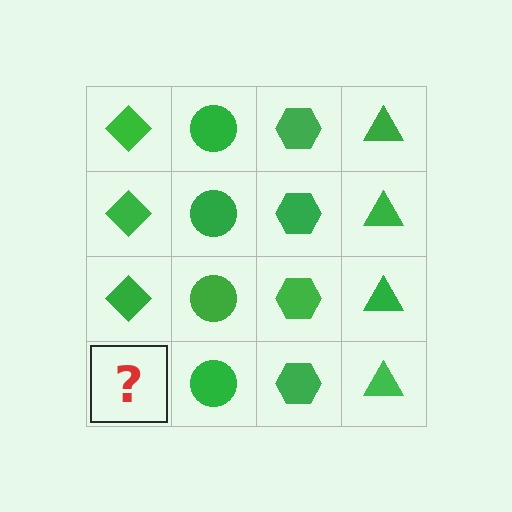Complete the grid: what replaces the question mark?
The question mark should be replaced with a green diamond.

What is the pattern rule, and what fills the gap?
The rule is that each column has a consistent shape. The gap should be filled with a green diamond.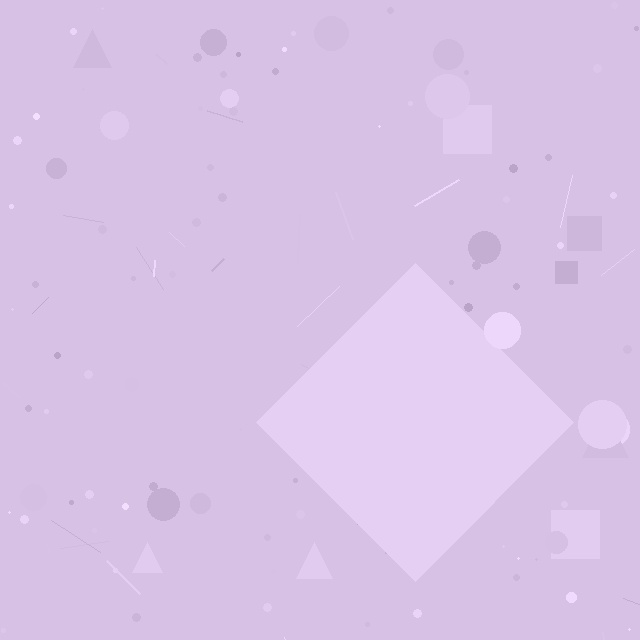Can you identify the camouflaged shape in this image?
The camouflaged shape is a diamond.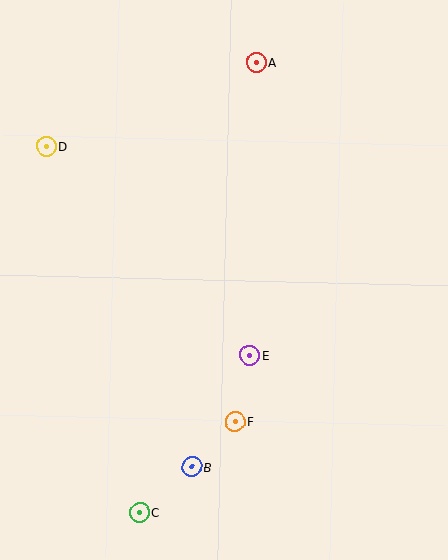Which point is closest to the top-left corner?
Point D is closest to the top-left corner.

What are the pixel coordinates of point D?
Point D is at (47, 146).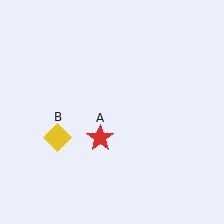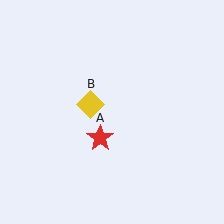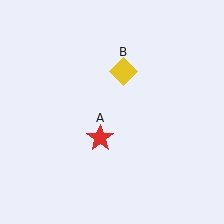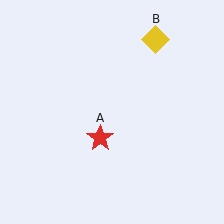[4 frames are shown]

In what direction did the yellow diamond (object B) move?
The yellow diamond (object B) moved up and to the right.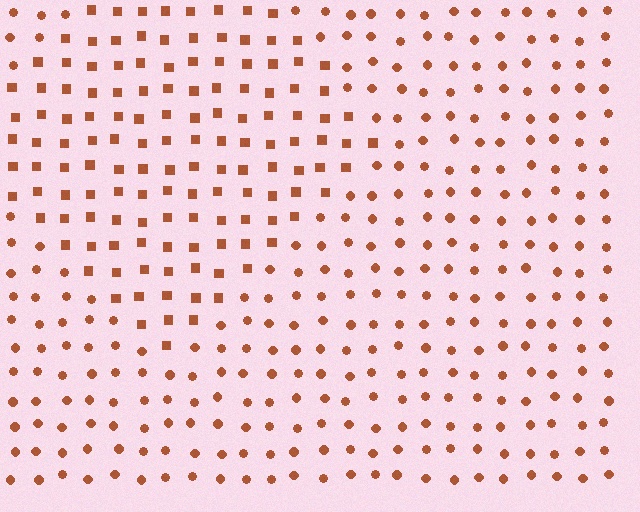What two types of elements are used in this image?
The image uses squares inside the diamond region and circles outside it.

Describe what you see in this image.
The image is filled with small brown elements arranged in a uniform grid. A diamond-shaped region contains squares, while the surrounding area contains circles. The boundary is defined purely by the change in element shape.